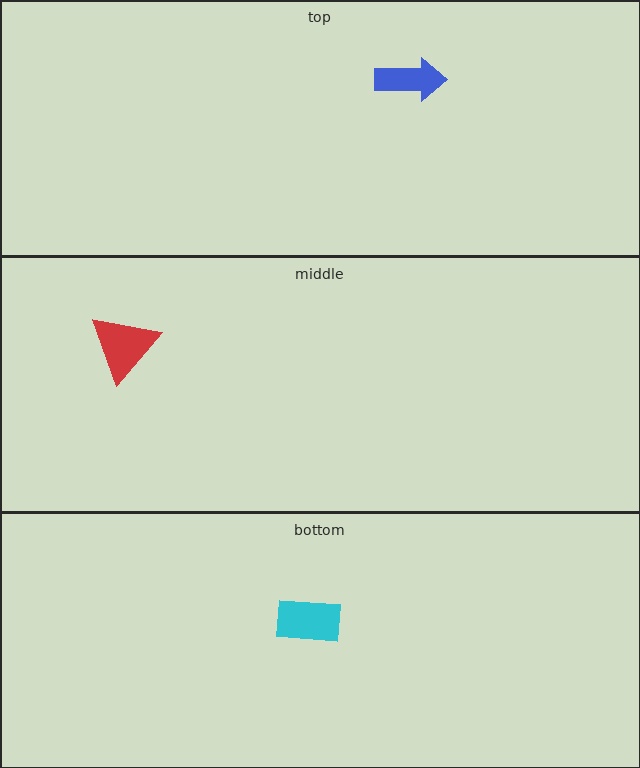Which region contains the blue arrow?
The top region.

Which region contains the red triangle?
The middle region.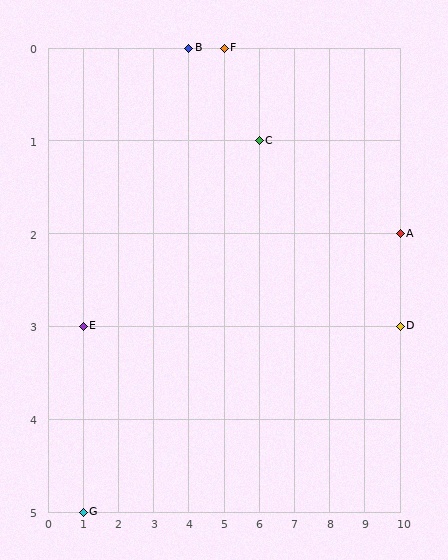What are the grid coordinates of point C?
Point C is at grid coordinates (6, 1).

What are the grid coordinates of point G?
Point G is at grid coordinates (1, 5).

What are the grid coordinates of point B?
Point B is at grid coordinates (4, 0).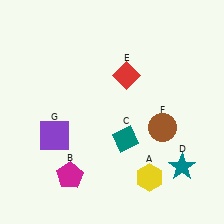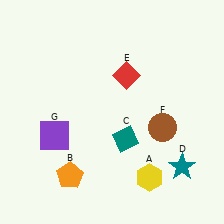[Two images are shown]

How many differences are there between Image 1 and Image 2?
There is 1 difference between the two images.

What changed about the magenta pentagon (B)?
In Image 1, B is magenta. In Image 2, it changed to orange.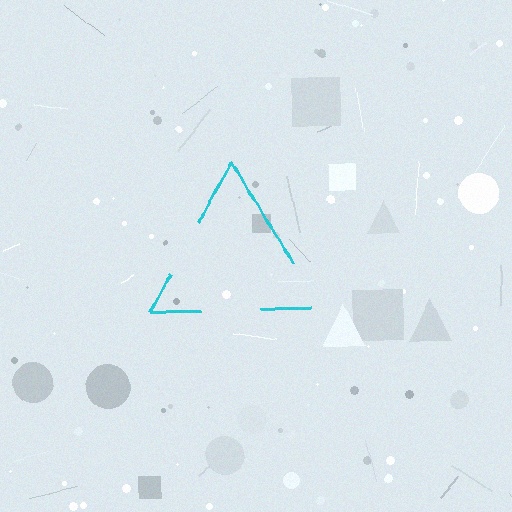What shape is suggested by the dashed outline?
The dashed outline suggests a triangle.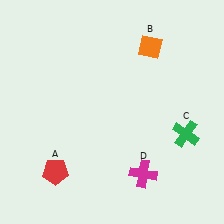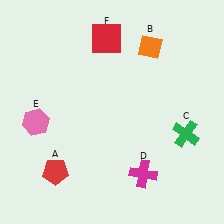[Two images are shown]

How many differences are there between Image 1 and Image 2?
There are 2 differences between the two images.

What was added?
A pink hexagon (E), a red square (F) were added in Image 2.